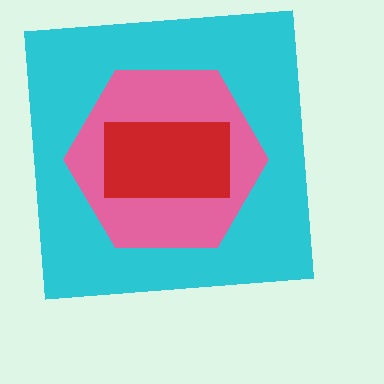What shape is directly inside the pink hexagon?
The red rectangle.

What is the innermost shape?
The red rectangle.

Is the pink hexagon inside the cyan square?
Yes.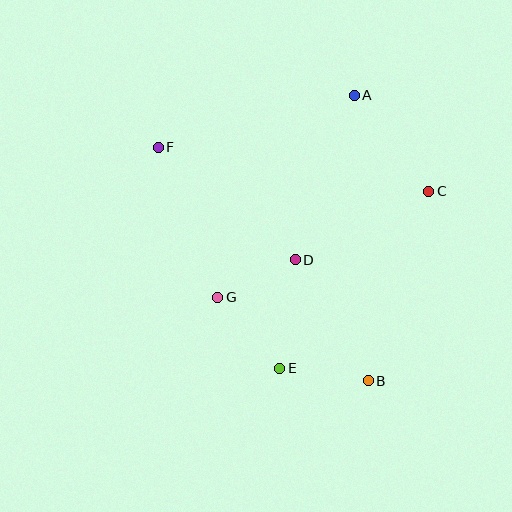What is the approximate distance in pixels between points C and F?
The distance between C and F is approximately 274 pixels.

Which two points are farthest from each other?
Points B and F are farthest from each other.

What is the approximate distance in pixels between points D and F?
The distance between D and F is approximately 177 pixels.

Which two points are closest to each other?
Points D and G are closest to each other.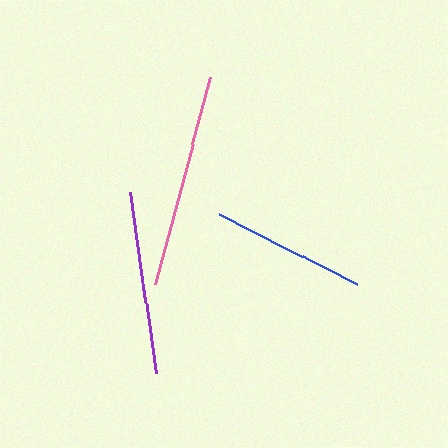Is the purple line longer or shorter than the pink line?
The pink line is longer than the purple line.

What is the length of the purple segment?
The purple segment is approximately 183 pixels long.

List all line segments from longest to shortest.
From longest to shortest: pink, purple, blue.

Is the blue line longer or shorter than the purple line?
The purple line is longer than the blue line.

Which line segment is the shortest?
The blue line is the shortest at approximately 156 pixels.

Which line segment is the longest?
The pink line is the longest at approximately 214 pixels.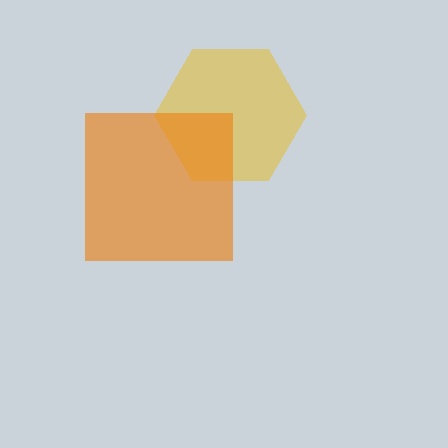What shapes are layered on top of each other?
The layered shapes are: a yellow hexagon, an orange square.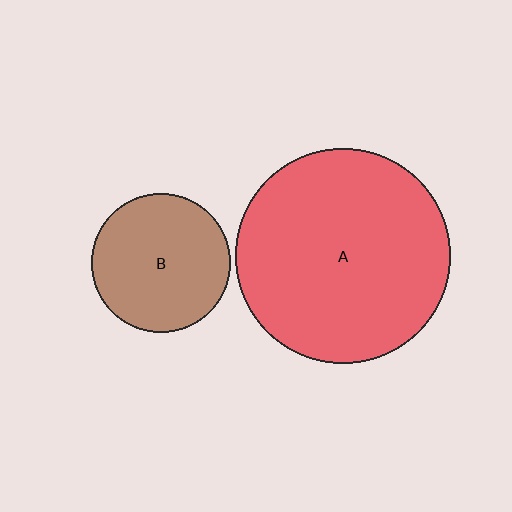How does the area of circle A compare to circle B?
Approximately 2.4 times.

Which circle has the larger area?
Circle A (red).